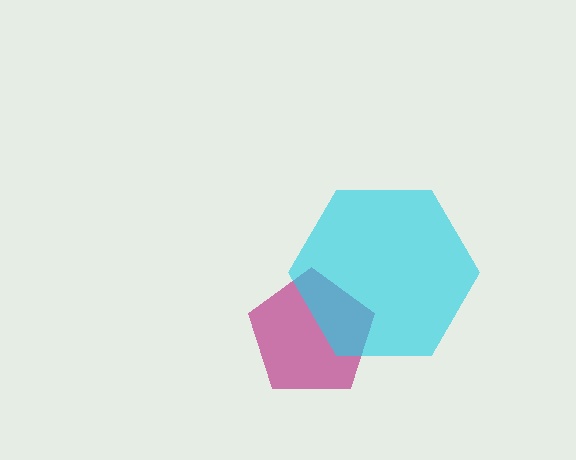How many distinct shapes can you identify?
There are 2 distinct shapes: a magenta pentagon, a cyan hexagon.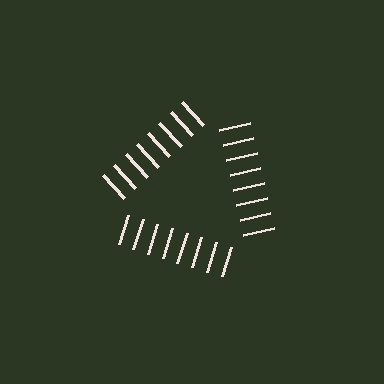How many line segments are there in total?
24 — 8 along each of the 3 edges.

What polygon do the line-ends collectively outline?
An illusory triangle — the line segments terminate on its edges but no continuous stroke is drawn.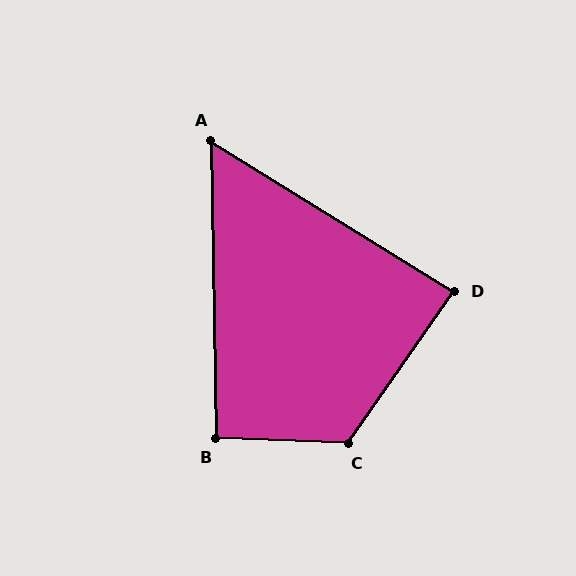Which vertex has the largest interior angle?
C, at approximately 123 degrees.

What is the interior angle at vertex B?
Approximately 93 degrees (approximately right).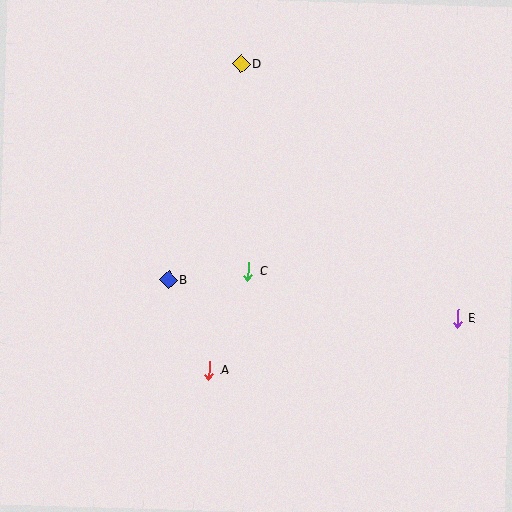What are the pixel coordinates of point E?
Point E is at (457, 318).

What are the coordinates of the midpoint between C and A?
The midpoint between C and A is at (229, 321).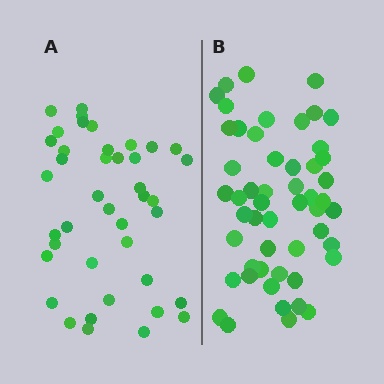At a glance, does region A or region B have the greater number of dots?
Region B (the right region) has more dots.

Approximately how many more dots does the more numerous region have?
Region B has roughly 12 or so more dots than region A.